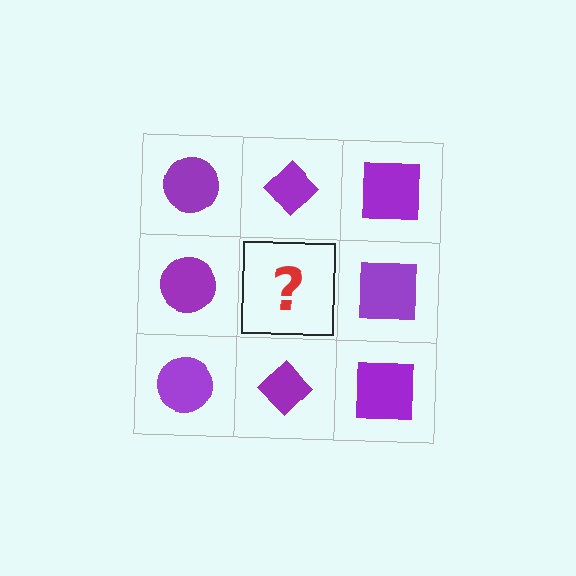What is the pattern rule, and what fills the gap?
The rule is that each column has a consistent shape. The gap should be filled with a purple diamond.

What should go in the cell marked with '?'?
The missing cell should contain a purple diamond.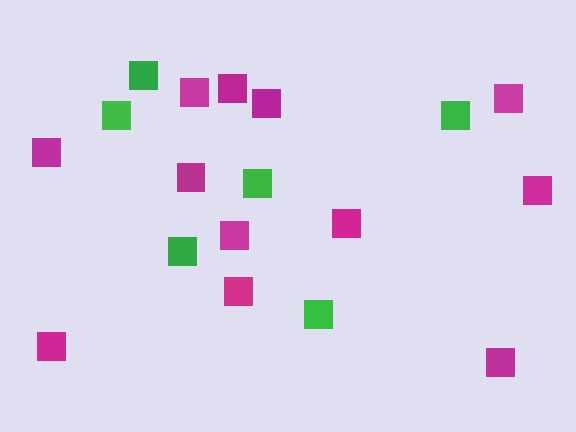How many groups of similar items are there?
There are 2 groups: one group of green squares (6) and one group of magenta squares (12).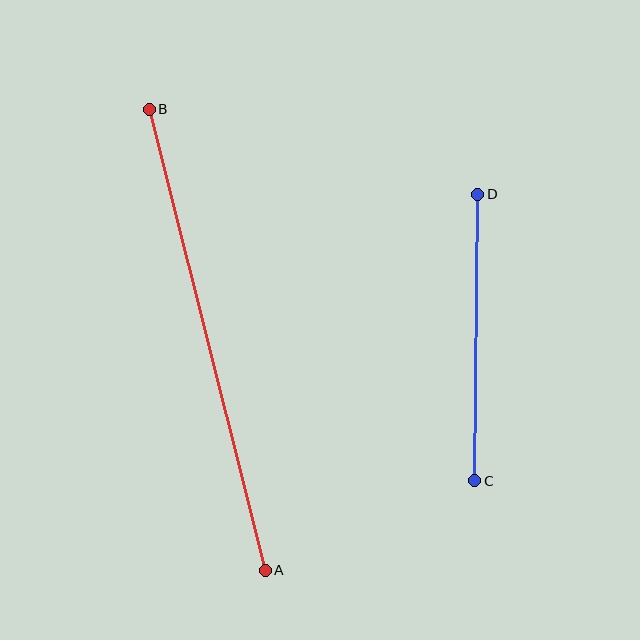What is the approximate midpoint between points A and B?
The midpoint is at approximately (207, 340) pixels.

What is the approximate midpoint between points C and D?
The midpoint is at approximately (476, 337) pixels.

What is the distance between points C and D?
The distance is approximately 286 pixels.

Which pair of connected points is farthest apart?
Points A and B are farthest apart.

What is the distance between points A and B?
The distance is approximately 475 pixels.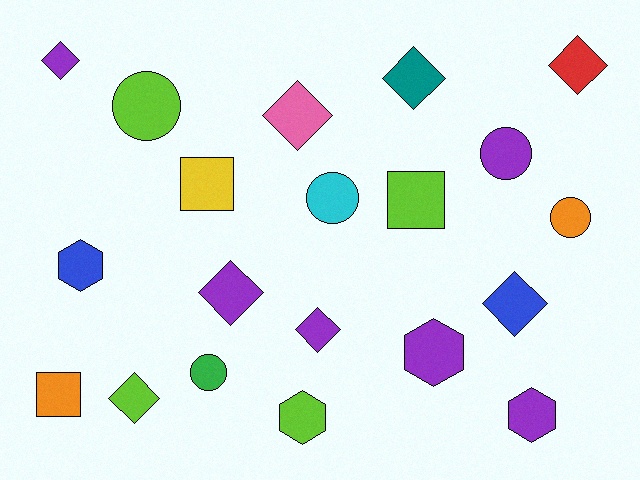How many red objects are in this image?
There is 1 red object.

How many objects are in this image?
There are 20 objects.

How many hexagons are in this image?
There are 4 hexagons.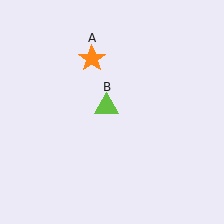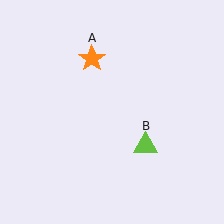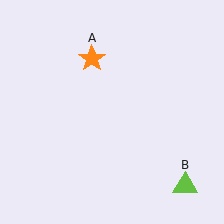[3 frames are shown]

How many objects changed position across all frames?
1 object changed position: lime triangle (object B).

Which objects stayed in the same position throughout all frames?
Orange star (object A) remained stationary.